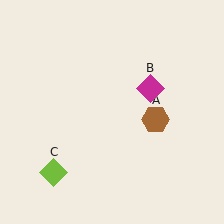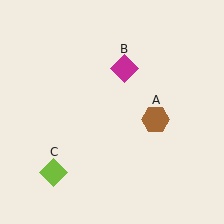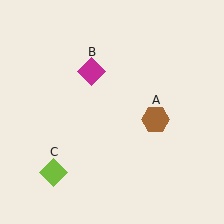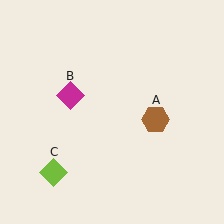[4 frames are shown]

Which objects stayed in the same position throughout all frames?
Brown hexagon (object A) and lime diamond (object C) remained stationary.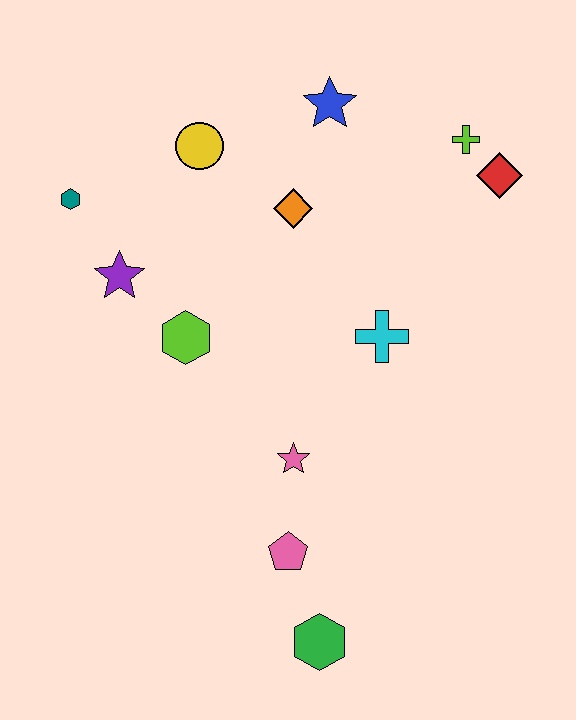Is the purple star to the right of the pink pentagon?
No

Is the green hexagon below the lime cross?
Yes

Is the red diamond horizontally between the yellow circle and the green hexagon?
No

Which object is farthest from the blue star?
The green hexagon is farthest from the blue star.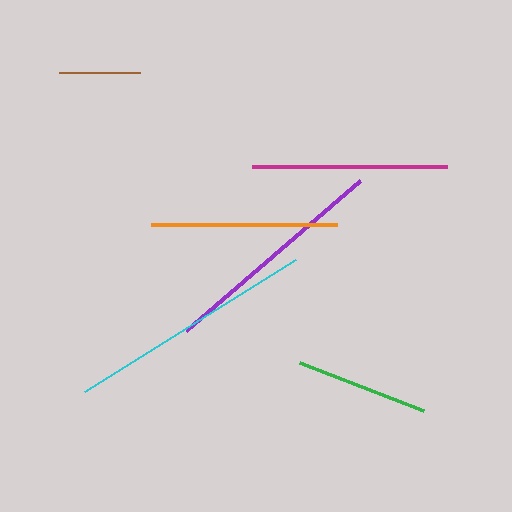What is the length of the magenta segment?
The magenta segment is approximately 195 pixels long.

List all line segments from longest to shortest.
From longest to shortest: cyan, purple, magenta, orange, green, brown.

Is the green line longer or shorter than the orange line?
The orange line is longer than the green line.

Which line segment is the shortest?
The brown line is the shortest at approximately 80 pixels.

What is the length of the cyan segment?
The cyan segment is approximately 249 pixels long.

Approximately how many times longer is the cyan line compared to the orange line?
The cyan line is approximately 1.3 times the length of the orange line.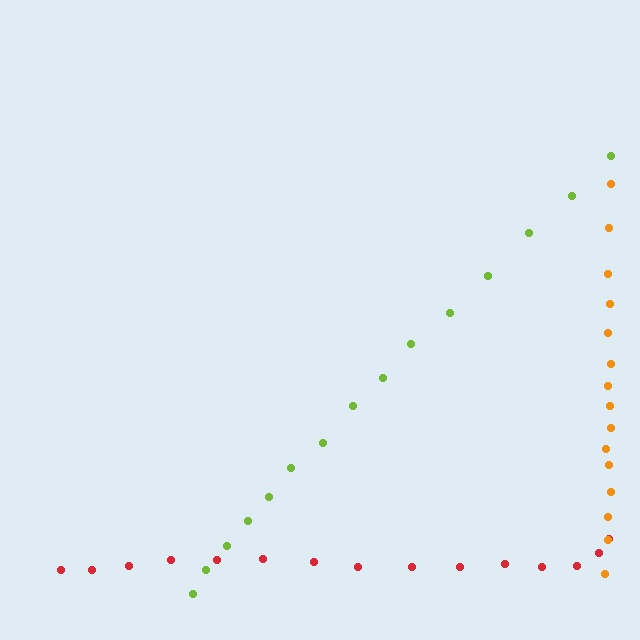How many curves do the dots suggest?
There are 3 distinct paths.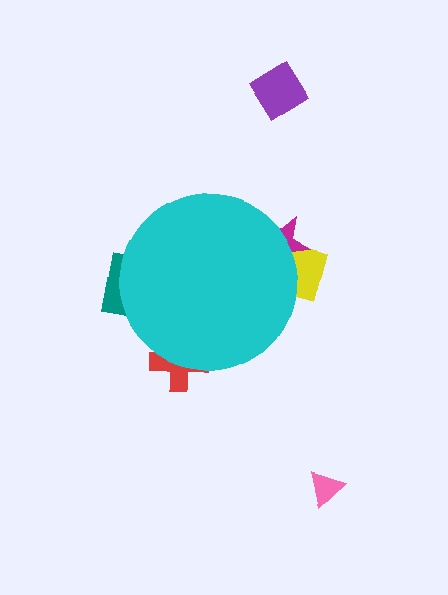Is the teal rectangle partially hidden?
Yes, the teal rectangle is partially hidden behind the cyan circle.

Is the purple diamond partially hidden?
No, the purple diamond is fully visible.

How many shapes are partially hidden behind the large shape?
4 shapes are partially hidden.